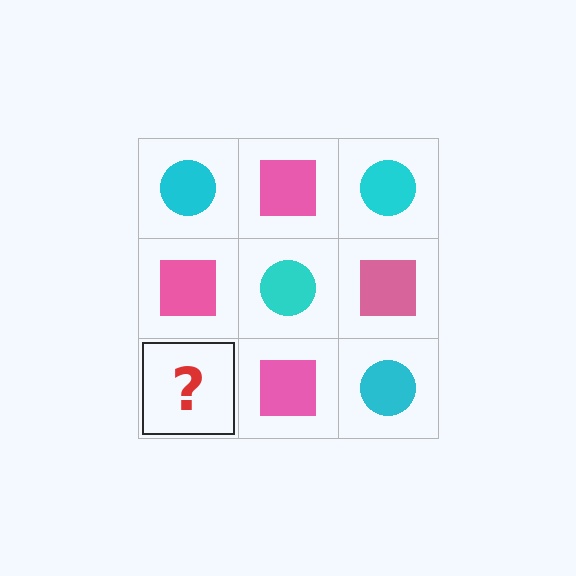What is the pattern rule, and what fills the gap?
The rule is that it alternates cyan circle and pink square in a checkerboard pattern. The gap should be filled with a cyan circle.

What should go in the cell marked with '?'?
The missing cell should contain a cyan circle.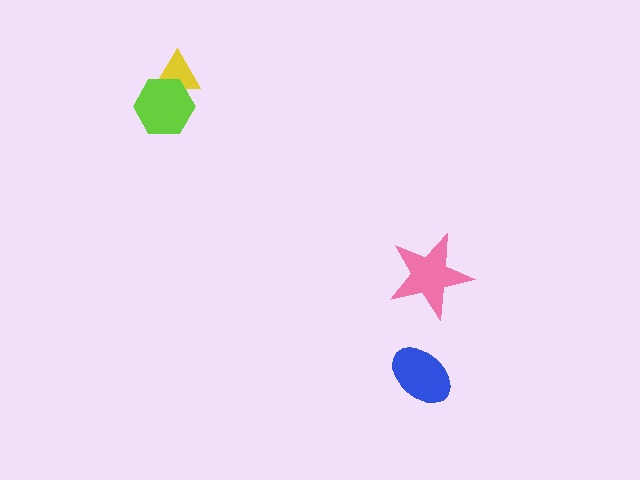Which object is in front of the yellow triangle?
The lime hexagon is in front of the yellow triangle.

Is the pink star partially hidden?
No, no other shape covers it.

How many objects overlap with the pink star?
0 objects overlap with the pink star.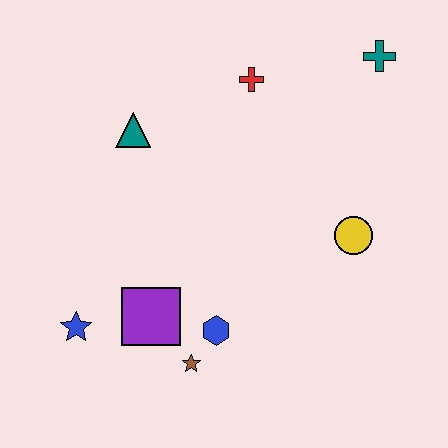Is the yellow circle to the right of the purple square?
Yes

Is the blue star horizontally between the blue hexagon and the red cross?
No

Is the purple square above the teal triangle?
No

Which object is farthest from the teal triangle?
The teal cross is farthest from the teal triangle.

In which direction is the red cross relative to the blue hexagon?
The red cross is above the blue hexagon.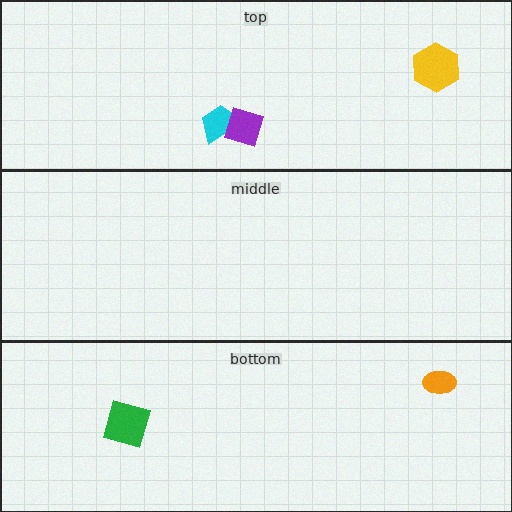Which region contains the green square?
The bottom region.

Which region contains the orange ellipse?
The bottom region.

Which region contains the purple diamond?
The top region.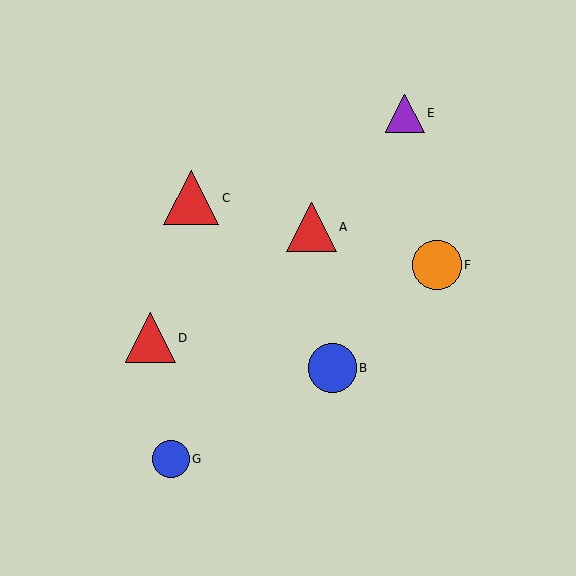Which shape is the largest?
The red triangle (labeled C) is the largest.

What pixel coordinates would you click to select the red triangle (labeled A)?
Click at (311, 227) to select the red triangle A.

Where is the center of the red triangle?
The center of the red triangle is at (191, 198).